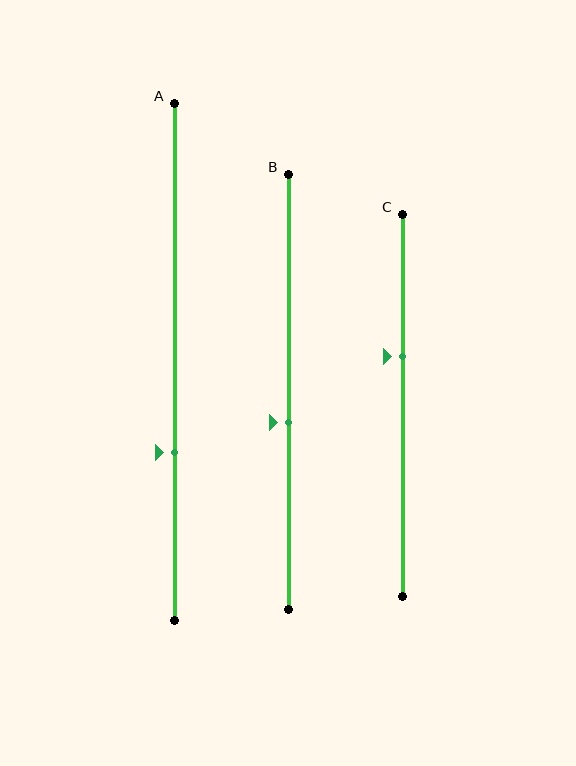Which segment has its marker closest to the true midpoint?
Segment B has its marker closest to the true midpoint.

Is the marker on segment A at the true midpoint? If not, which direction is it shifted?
No, the marker on segment A is shifted downward by about 18% of the segment length.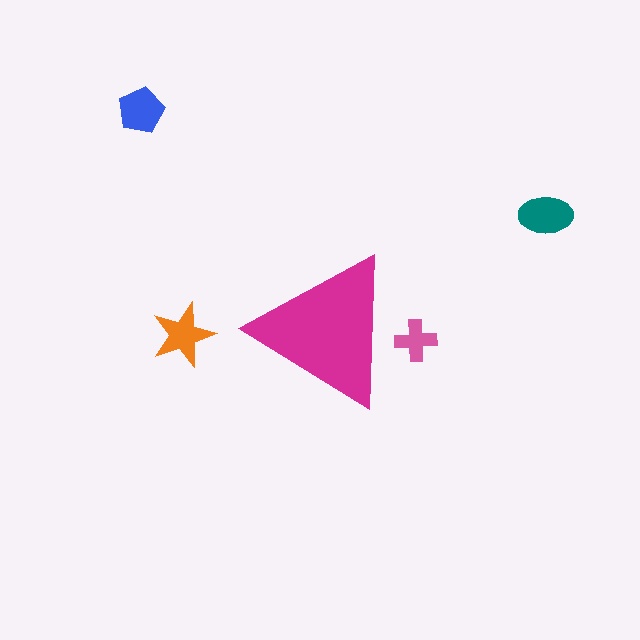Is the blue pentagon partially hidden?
No, the blue pentagon is fully visible.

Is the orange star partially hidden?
No, the orange star is fully visible.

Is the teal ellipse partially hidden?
No, the teal ellipse is fully visible.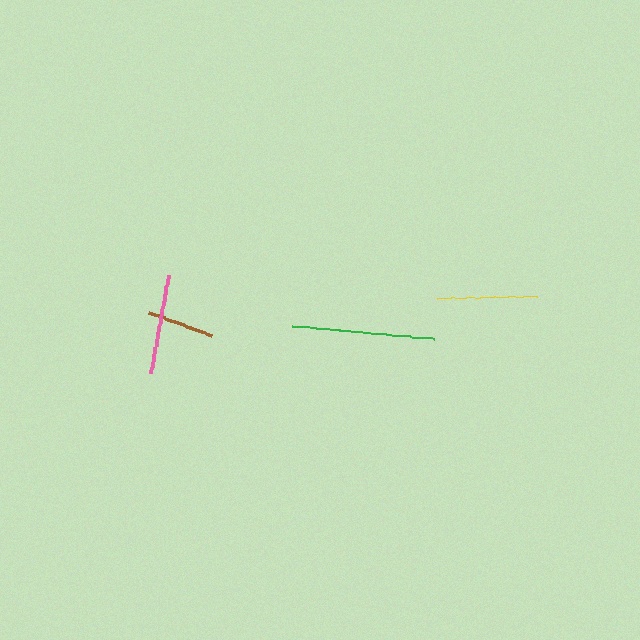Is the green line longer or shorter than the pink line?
The green line is longer than the pink line.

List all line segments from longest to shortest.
From longest to shortest: green, pink, yellow, brown.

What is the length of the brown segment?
The brown segment is approximately 68 pixels long.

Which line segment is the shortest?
The brown line is the shortest at approximately 68 pixels.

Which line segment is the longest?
The green line is the longest at approximately 143 pixels.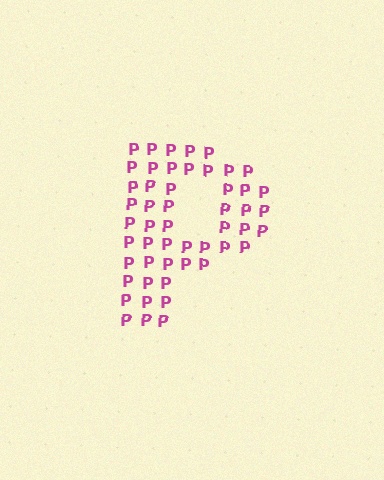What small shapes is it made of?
It is made of small letter P's.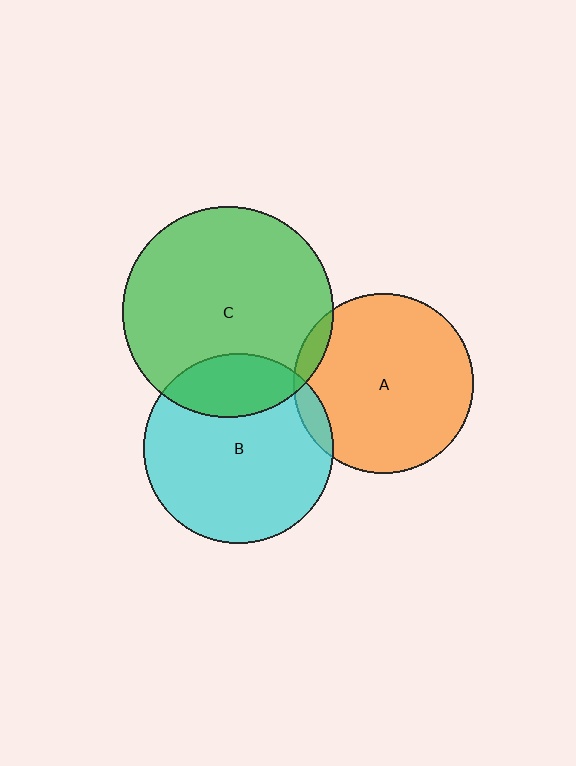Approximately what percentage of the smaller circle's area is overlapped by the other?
Approximately 25%.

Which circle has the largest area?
Circle C (green).